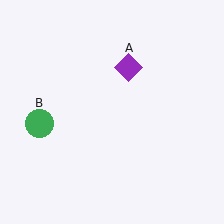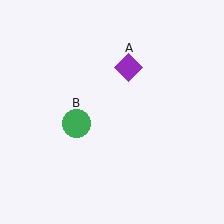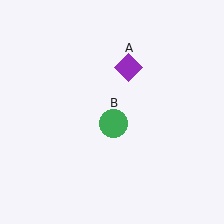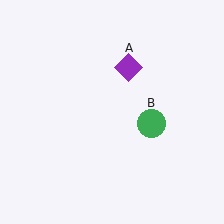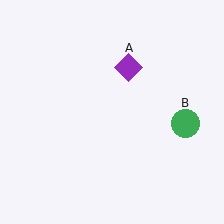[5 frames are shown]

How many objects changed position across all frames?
1 object changed position: green circle (object B).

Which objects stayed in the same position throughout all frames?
Purple diamond (object A) remained stationary.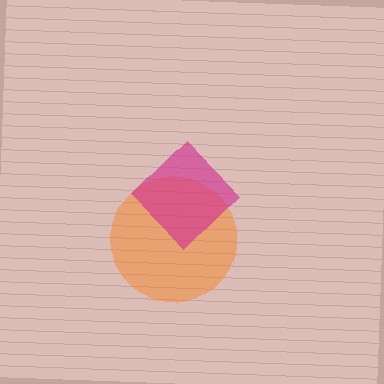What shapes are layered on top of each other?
The layered shapes are: an orange circle, a magenta diamond.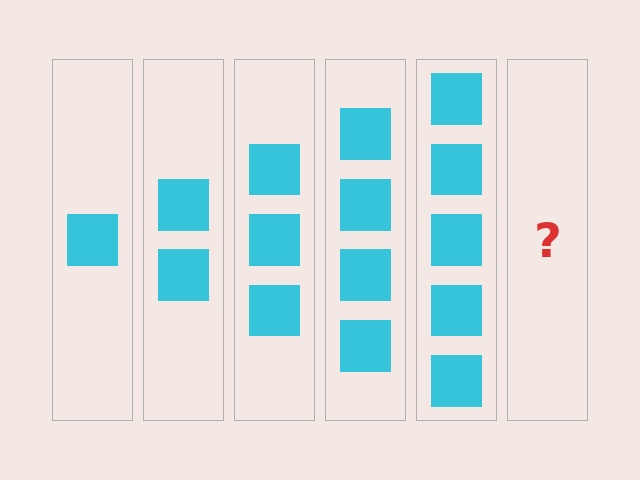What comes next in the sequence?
The next element should be 6 squares.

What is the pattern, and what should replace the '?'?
The pattern is that each step adds one more square. The '?' should be 6 squares.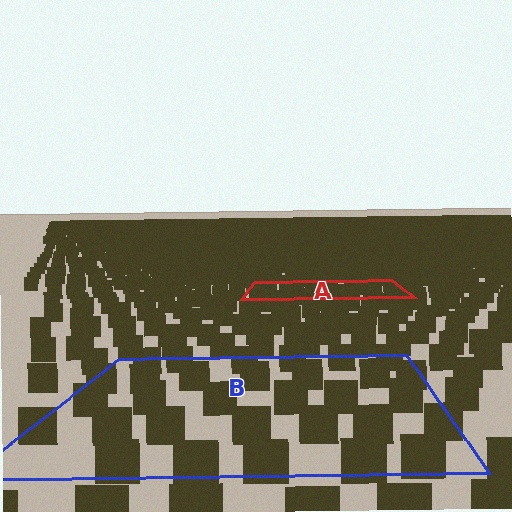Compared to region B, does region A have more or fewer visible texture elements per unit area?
Region A has more texture elements per unit area — they are packed more densely because it is farther away.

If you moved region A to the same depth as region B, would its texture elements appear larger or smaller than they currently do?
They would appear larger. At a closer depth, the same texture elements are projected at a bigger on-screen size.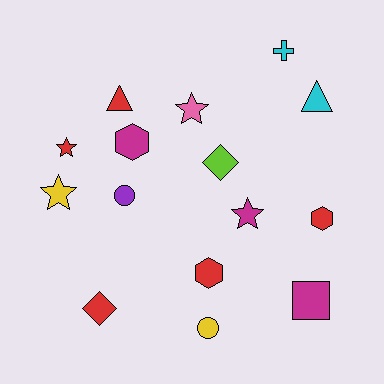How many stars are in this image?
There are 4 stars.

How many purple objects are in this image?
There is 1 purple object.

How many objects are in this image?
There are 15 objects.